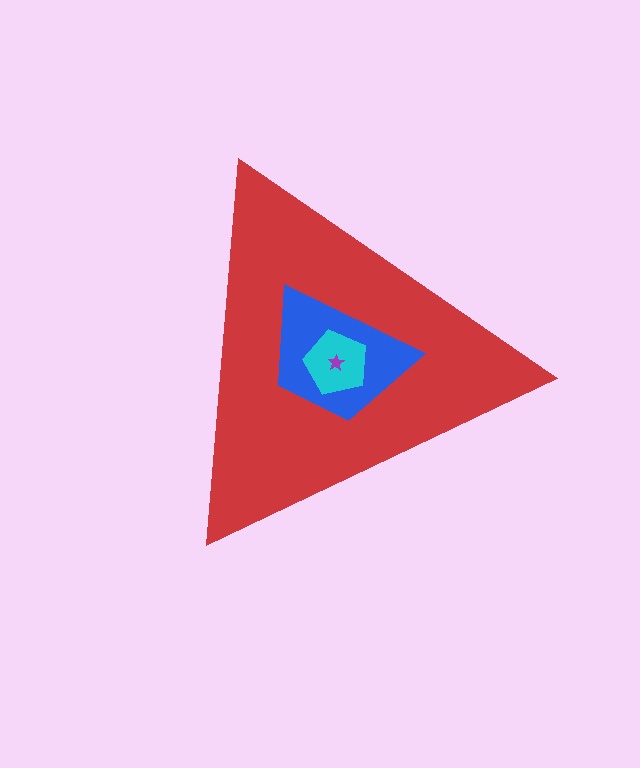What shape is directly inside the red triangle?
The blue trapezoid.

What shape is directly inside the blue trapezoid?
The cyan pentagon.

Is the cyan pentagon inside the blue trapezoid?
Yes.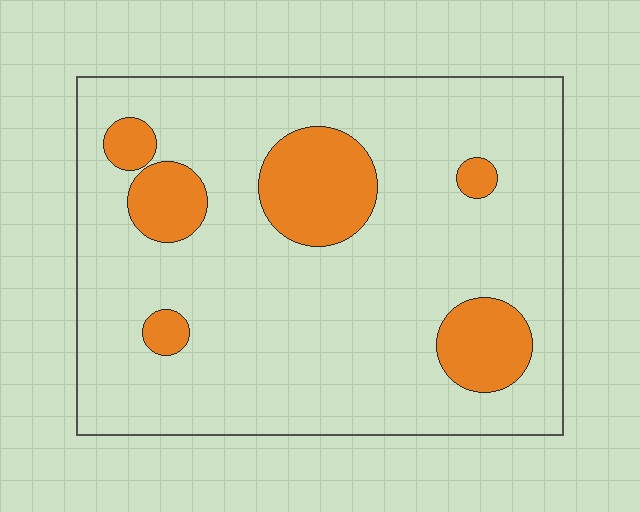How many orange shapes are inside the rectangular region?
6.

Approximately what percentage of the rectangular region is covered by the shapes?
Approximately 15%.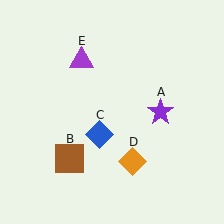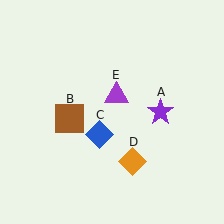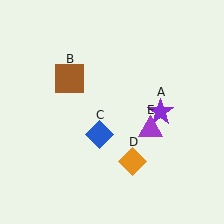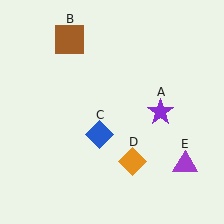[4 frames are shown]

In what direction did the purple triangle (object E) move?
The purple triangle (object E) moved down and to the right.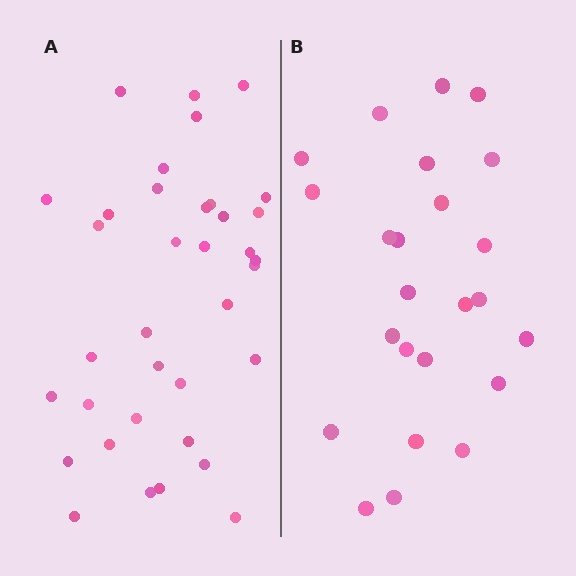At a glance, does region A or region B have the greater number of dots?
Region A (the left region) has more dots.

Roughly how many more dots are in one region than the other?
Region A has roughly 12 or so more dots than region B.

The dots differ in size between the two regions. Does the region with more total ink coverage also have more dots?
No. Region B has more total ink coverage because its dots are larger, but region A actually contains more individual dots. Total area can be misleading — the number of items is what matters here.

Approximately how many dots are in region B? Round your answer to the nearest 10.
About 20 dots. (The exact count is 24, which rounds to 20.)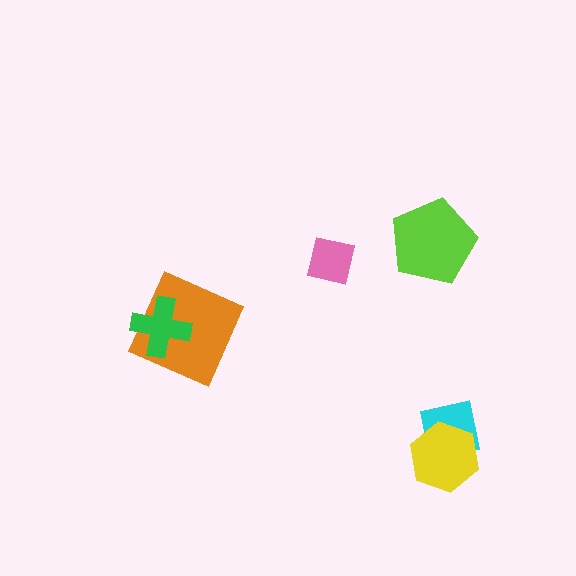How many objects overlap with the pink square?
0 objects overlap with the pink square.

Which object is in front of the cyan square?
The yellow hexagon is in front of the cyan square.